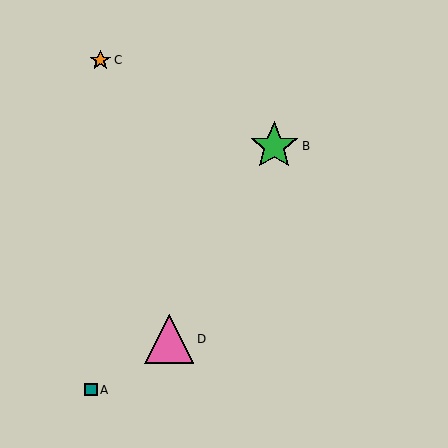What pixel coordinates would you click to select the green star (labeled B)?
Click at (274, 146) to select the green star B.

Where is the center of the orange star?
The center of the orange star is at (100, 60).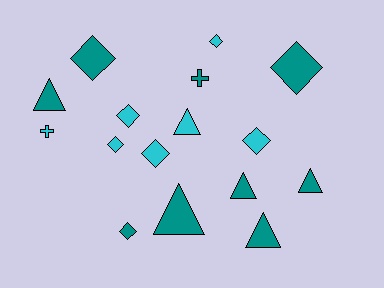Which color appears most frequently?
Teal, with 9 objects.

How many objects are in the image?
There are 16 objects.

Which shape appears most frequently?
Diamond, with 8 objects.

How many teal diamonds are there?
There are 3 teal diamonds.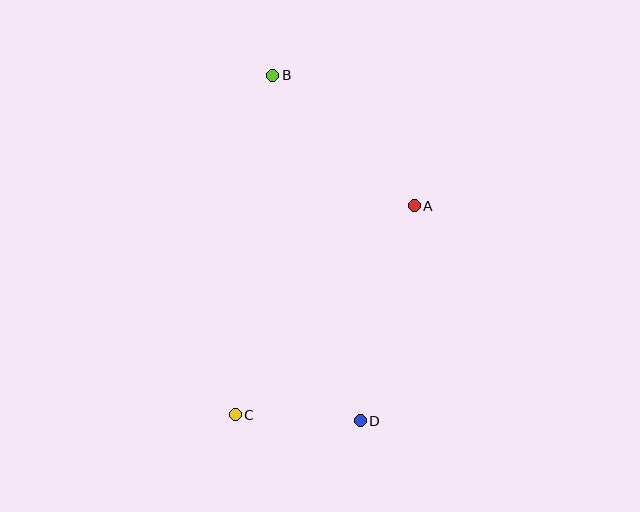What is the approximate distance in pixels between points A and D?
The distance between A and D is approximately 222 pixels.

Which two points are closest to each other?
Points C and D are closest to each other.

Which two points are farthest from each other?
Points B and D are farthest from each other.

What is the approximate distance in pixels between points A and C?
The distance between A and C is approximately 275 pixels.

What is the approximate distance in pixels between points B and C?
The distance between B and C is approximately 342 pixels.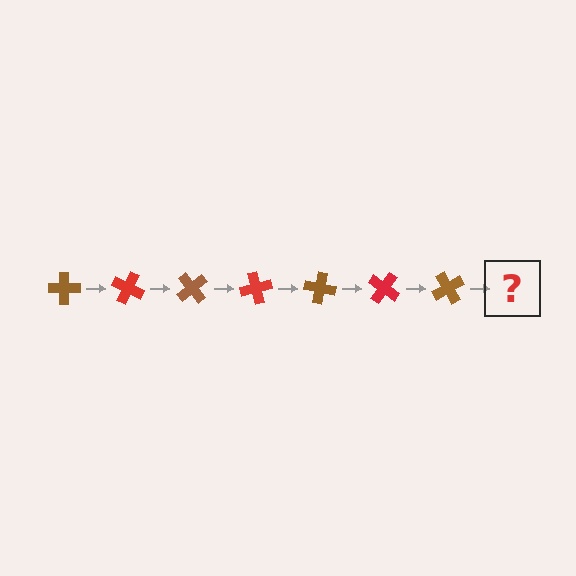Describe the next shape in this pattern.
It should be a red cross, rotated 175 degrees from the start.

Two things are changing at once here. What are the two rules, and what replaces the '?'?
The two rules are that it rotates 25 degrees each step and the color cycles through brown and red. The '?' should be a red cross, rotated 175 degrees from the start.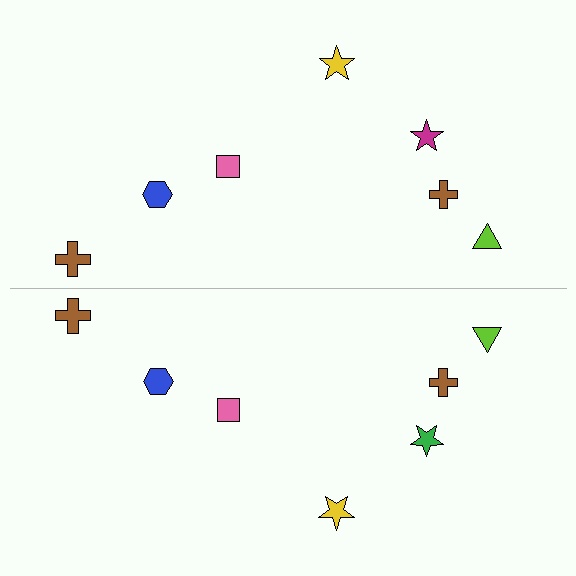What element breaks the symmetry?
The green star on the bottom side breaks the symmetry — its mirror counterpart is magenta.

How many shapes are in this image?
There are 14 shapes in this image.